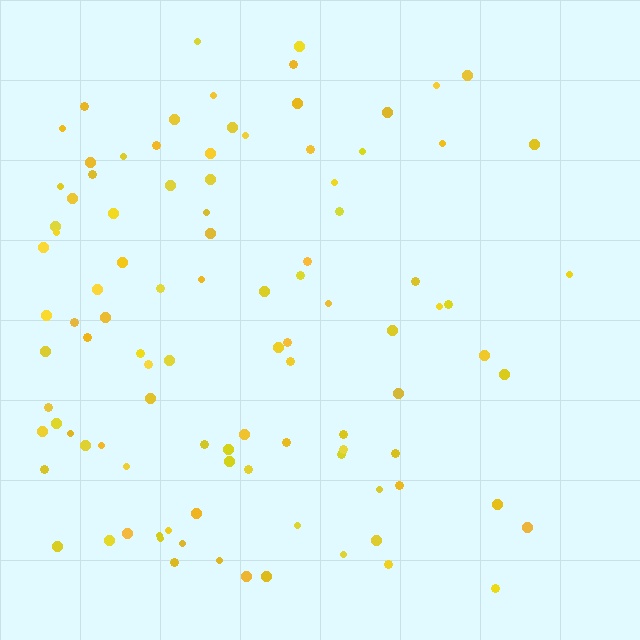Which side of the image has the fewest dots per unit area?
The right.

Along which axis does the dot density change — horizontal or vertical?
Horizontal.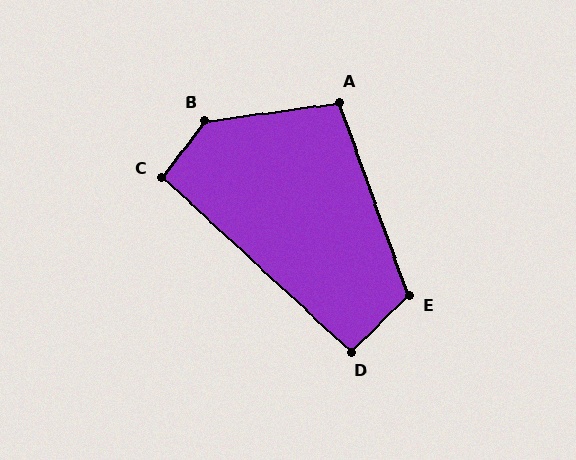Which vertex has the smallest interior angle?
D, at approximately 93 degrees.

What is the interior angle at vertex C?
Approximately 95 degrees (obtuse).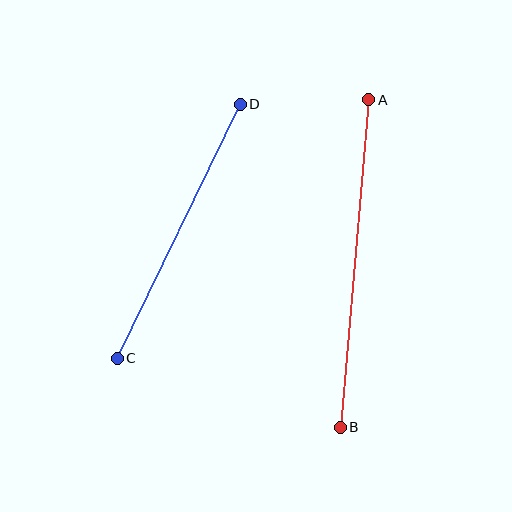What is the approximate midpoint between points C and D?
The midpoint is at approximately (179, 231) pixels.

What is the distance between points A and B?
The distance is approximately 328 pixels.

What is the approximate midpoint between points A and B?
The midpoint is at approximately (355, 263) pixels.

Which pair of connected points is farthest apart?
Points A and B are farthest apart.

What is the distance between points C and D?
The distance is approximately 282 pixels.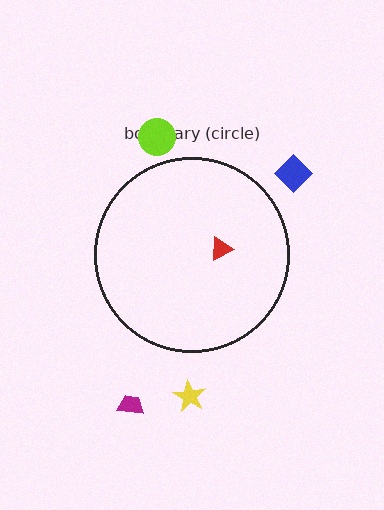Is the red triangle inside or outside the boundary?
Inside.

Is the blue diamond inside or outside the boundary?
Outside.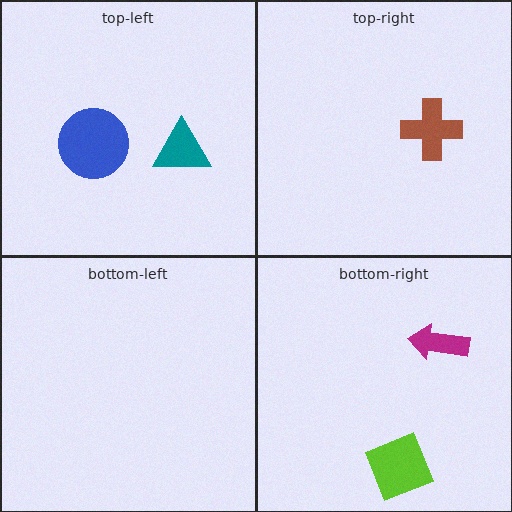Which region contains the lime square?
The bottom-right region.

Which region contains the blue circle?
The top-left region.